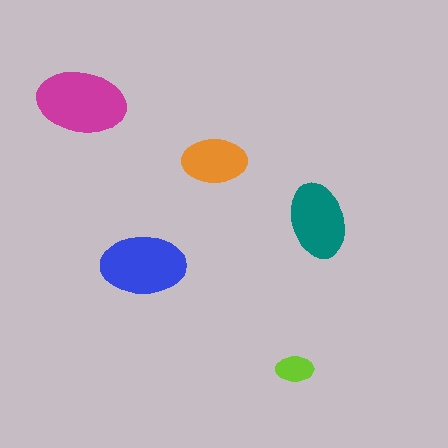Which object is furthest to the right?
The teal ellipse is rightmost.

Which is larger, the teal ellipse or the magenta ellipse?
The magenta one.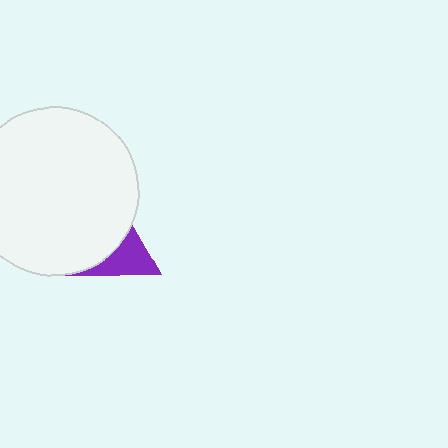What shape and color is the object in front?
The object in front is a white circle.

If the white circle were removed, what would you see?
You would see the complete purple triangle.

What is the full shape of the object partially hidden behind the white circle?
The partially hidden object is a purple triangle.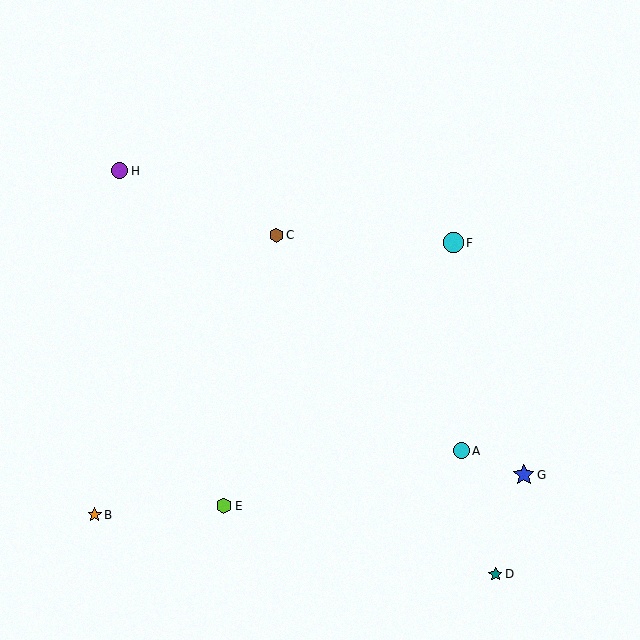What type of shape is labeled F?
Shape F is a cyan circle.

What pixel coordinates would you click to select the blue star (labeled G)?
Click at (524, 475) to select the blue star G.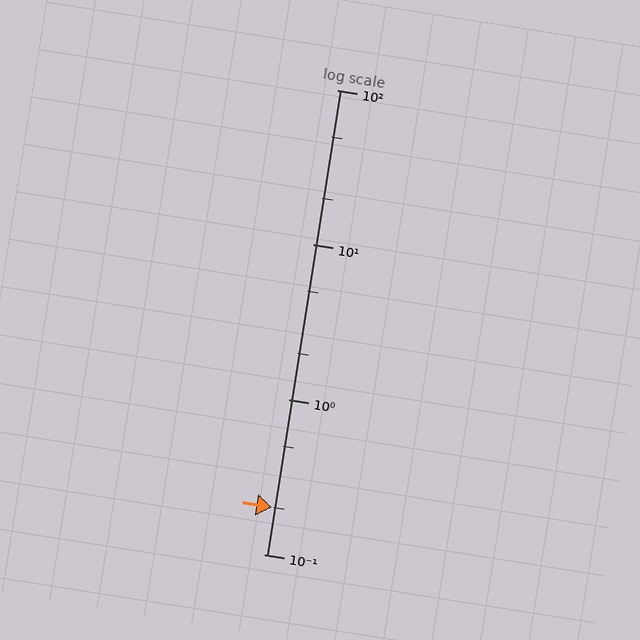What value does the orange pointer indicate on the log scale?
The pointer indicates approximately 0.2.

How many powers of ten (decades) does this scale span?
The scale spans 3 decades, from 0.1 to 100.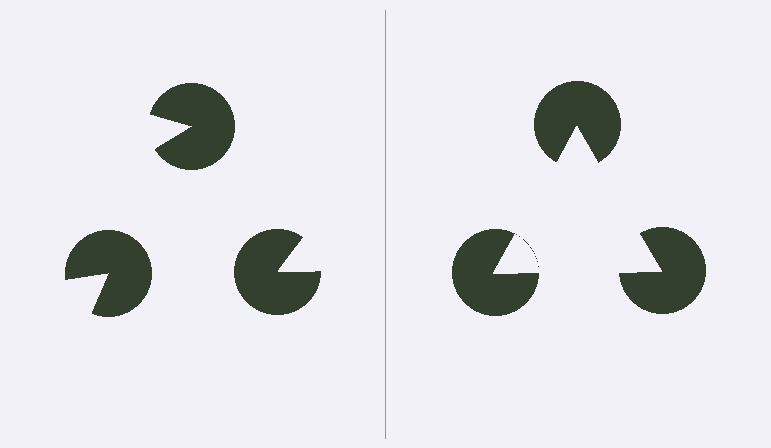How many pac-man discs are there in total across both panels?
6 — 3 on each side.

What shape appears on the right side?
An illusory triangle.